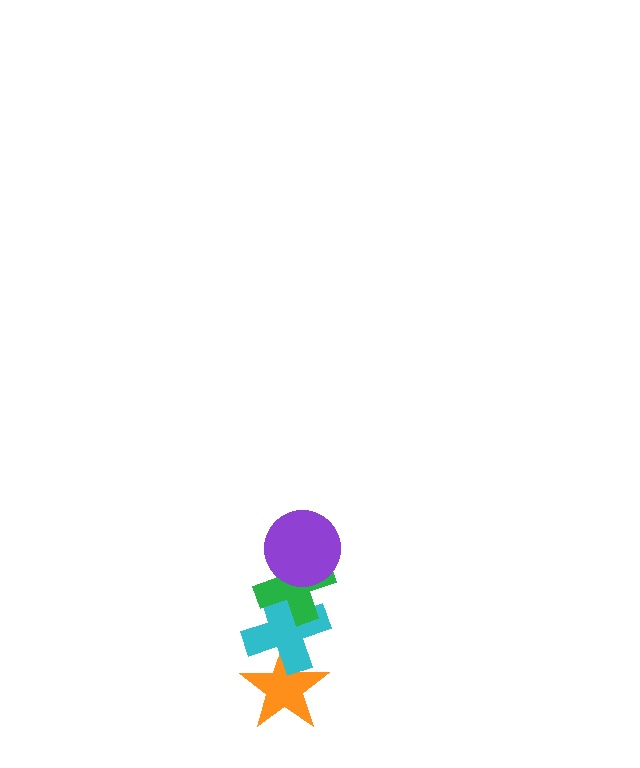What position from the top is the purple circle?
The purple circle is 1st from the top.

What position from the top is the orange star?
The orange star is 4th from the top.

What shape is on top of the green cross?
The purple circle is on top of the green cross.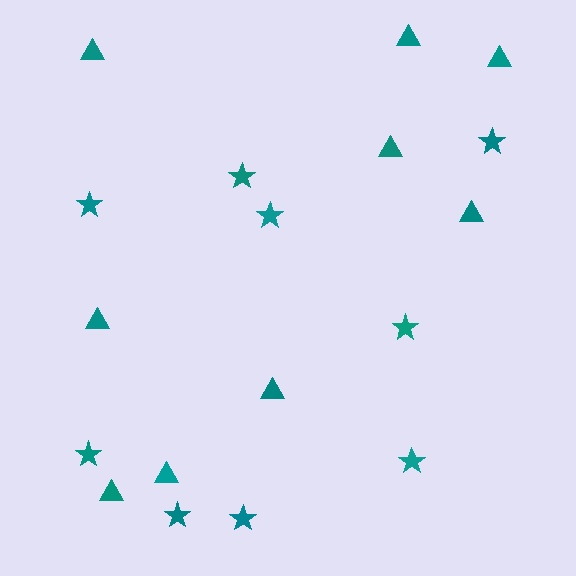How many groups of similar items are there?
There are 2 groups: one group of triangles (9) and one group of stars (9).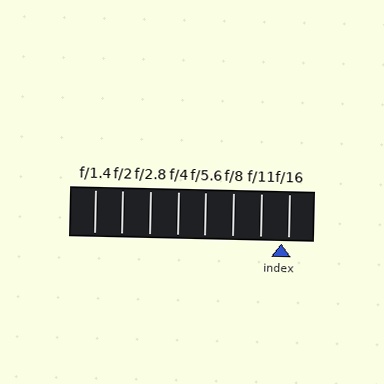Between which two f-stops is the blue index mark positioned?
The index mark is between f/11 and f/16.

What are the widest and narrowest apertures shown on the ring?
The widest aperture shown is f/1.4 and the narrowest is f/16.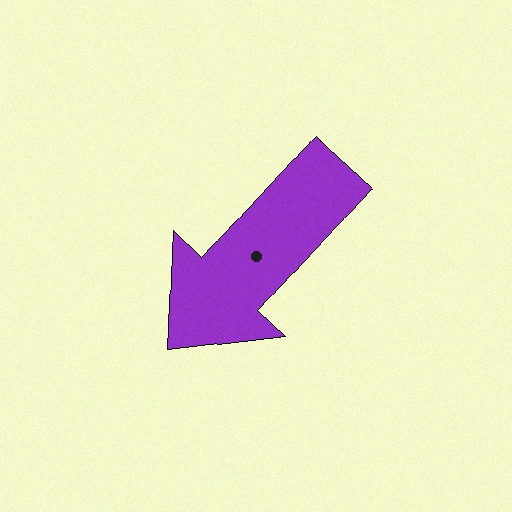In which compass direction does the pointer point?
Southwest.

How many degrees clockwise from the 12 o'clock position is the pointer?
Approximately 223 degrees.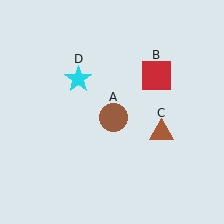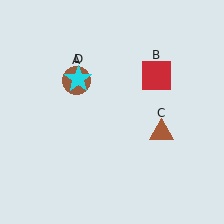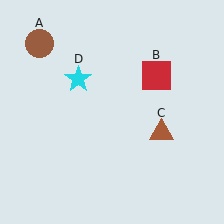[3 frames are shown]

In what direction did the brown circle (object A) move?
The brown circle (object A) moved up and to the left.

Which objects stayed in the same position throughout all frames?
Red square (object B) and brown triangle (object C) and cyan star (object D) remained stationary.